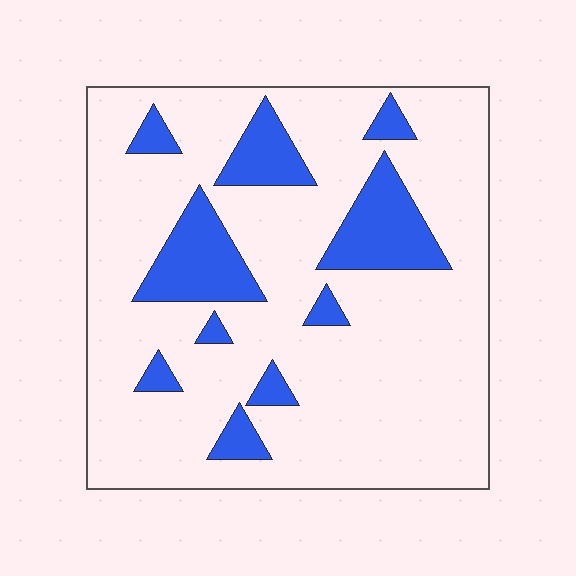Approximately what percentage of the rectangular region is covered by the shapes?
Approximately 20%.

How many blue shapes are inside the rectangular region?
10.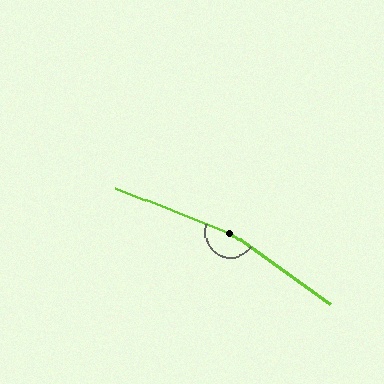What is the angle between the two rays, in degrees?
Approximately 166 degrees.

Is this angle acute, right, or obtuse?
It is obtuse.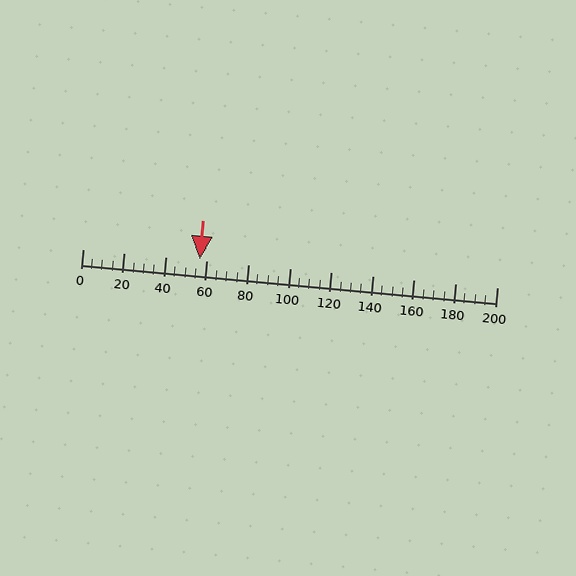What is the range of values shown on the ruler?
The ruler shows values from 0 to 200.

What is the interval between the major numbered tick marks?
The major tick marks are spaced 20 units apart.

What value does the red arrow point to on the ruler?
The red arrow points to approximately 56.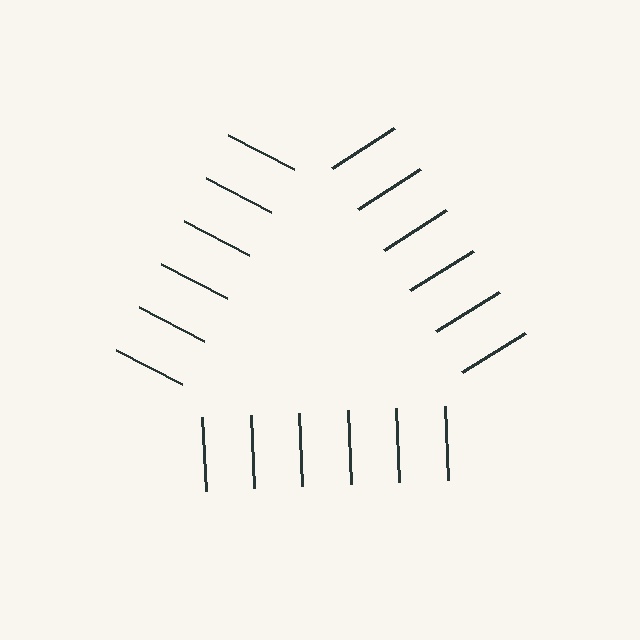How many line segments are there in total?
18 — 6 along each of the 3 edges.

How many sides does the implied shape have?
3 sides — the line-ends trace a triangle.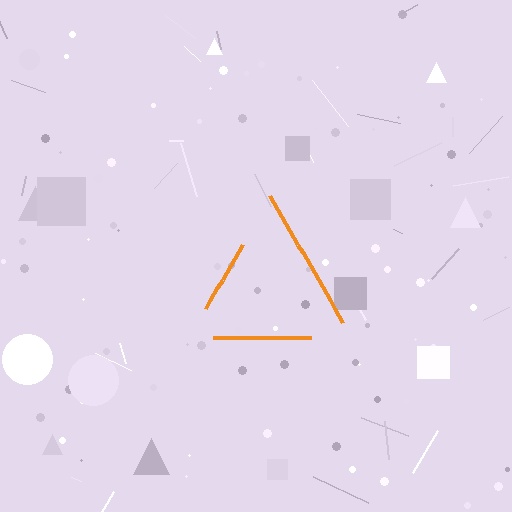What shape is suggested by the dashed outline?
The dashed outline suggests a triangle.